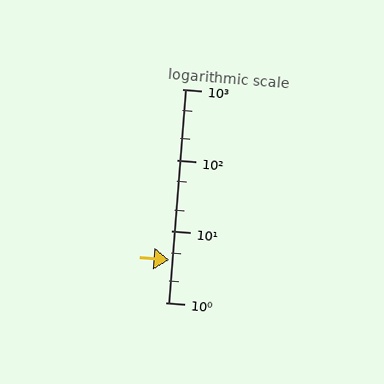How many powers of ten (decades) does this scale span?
The scale spans 3 decades, from 1 to 1000.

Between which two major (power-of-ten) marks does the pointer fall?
The pointer is between 1 and 10.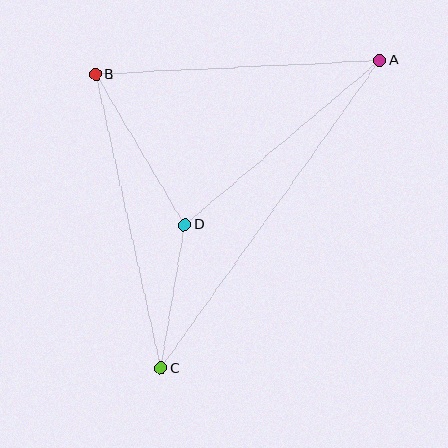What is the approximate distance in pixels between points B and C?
The distance between B and C is approximately 301 pixels.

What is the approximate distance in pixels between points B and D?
The distance between B and D is approximately 175 pixels.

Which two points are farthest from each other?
Points A and C are farthest from each other.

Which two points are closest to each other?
Points C and D are closest to each other.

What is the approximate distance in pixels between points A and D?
The distance between A and D is approximately 255 pixels.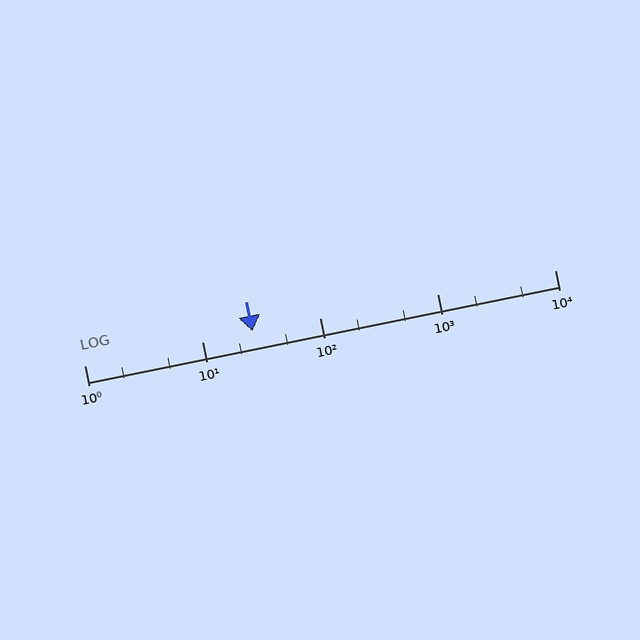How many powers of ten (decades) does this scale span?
The scale spans 4 decades, from 1 to 10000.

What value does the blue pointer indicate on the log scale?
The pointer indicates approximately 27.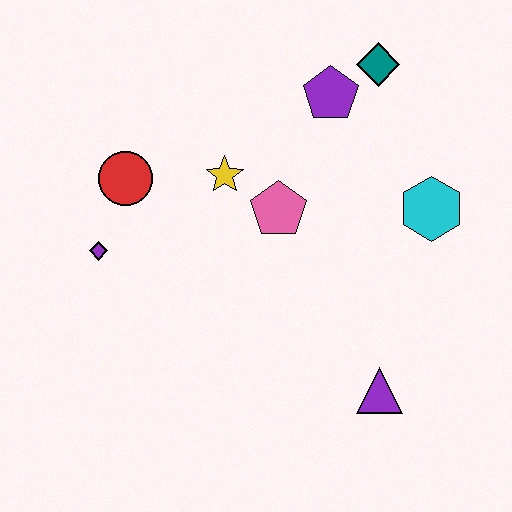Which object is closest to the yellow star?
The pink pentagon is closest to the yellow star.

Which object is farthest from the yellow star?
The purple triangle is farthest from the yellow star.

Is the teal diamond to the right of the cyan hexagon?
No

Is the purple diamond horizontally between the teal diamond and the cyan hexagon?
No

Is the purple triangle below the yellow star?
Yes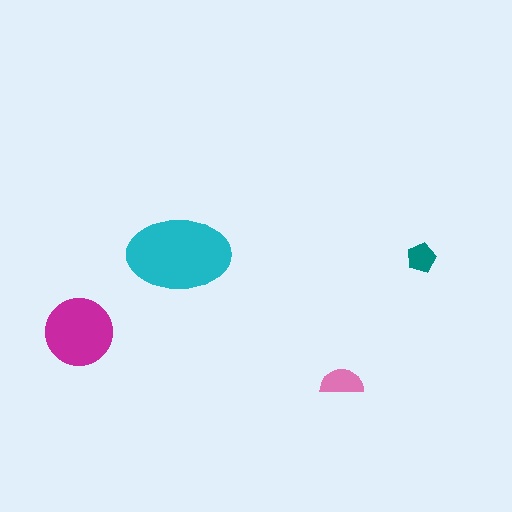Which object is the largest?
The cyan ellipse.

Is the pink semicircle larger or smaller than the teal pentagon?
Larger.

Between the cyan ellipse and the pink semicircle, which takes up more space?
The cyan ellipse.